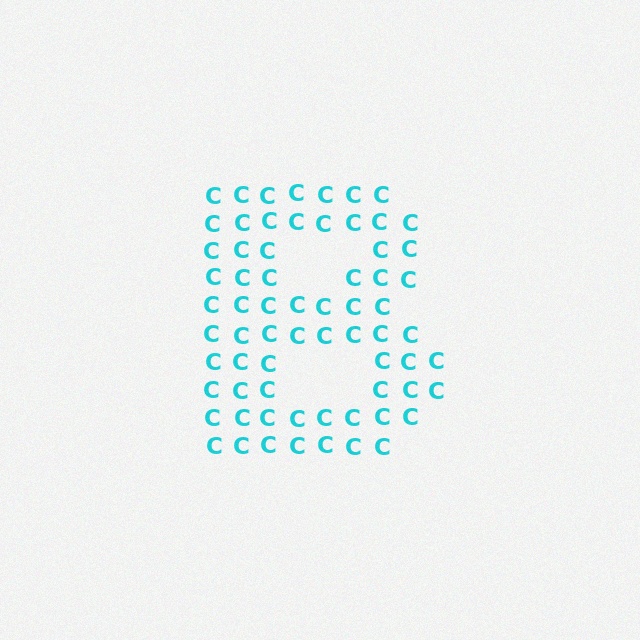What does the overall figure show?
The overall figure shows the letter B.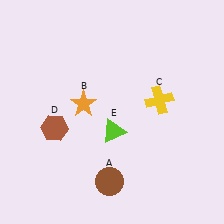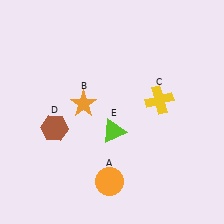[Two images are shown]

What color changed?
The circle (A) changed from brown in Image 1 to orange in Image 2.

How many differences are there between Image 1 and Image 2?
There is 1 difference between the two images.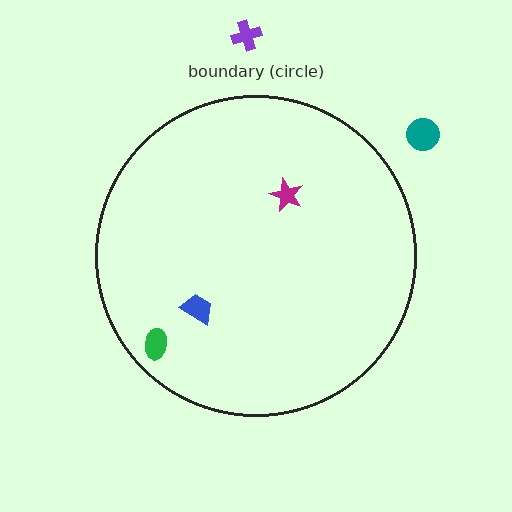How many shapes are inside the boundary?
3 inside, 2 outside.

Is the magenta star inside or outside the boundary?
Inside.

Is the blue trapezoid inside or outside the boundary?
Inside.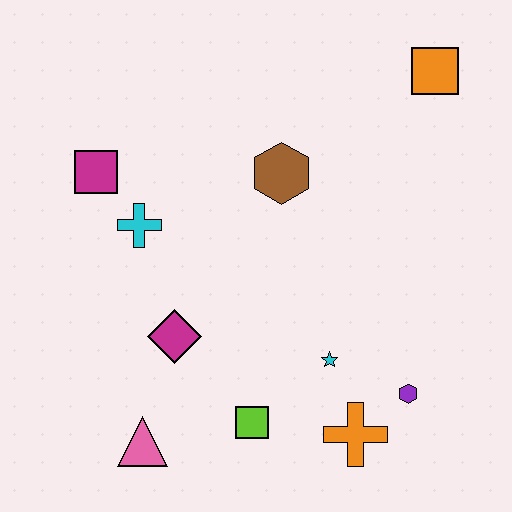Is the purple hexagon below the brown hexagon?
Yes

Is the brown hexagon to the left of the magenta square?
No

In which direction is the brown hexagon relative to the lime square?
The brown hexagon is above the lime square.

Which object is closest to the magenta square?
The cyan cross is closest to the magenta square.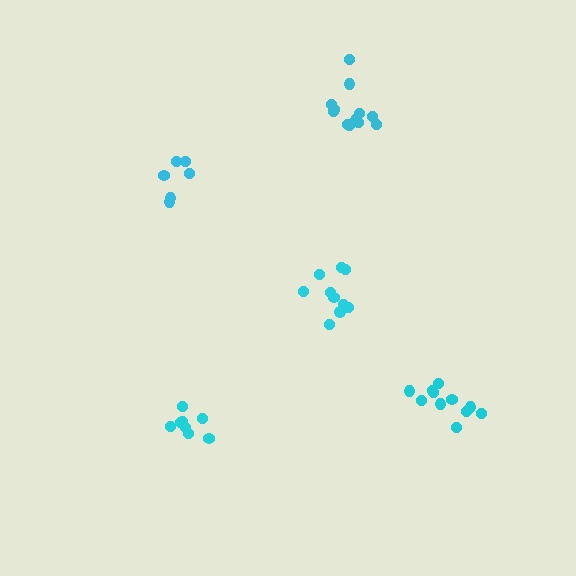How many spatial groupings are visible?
There are 5 spatial groupings.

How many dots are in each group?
Group 1: 12 dots, Group 2: 12 dots, Group 3: 10 dots, Group 4: 6 dots, Group 5: 8 dots (48 total).